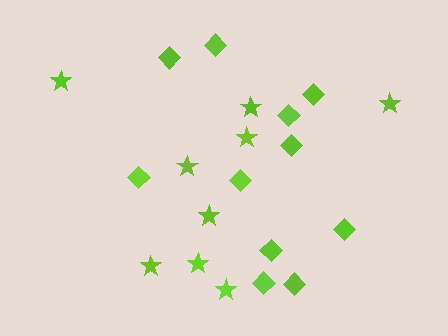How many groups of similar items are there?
There are 2 groups: one group of diamonds (11) and one group of stars (9).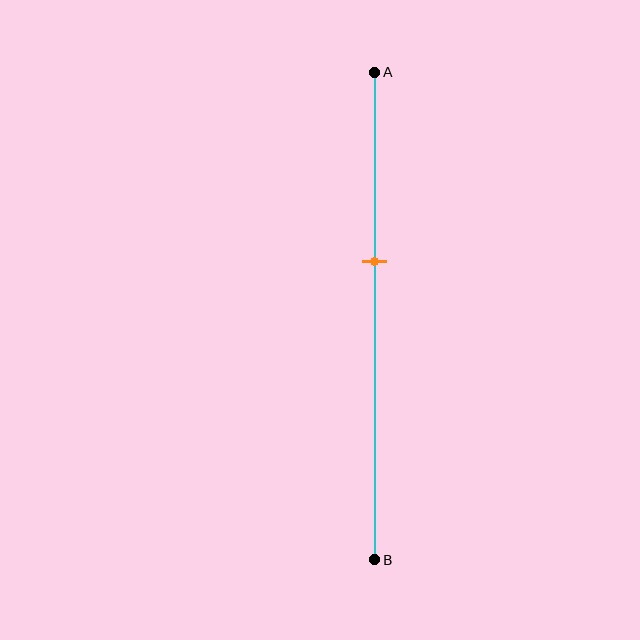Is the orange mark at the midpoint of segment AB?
No, the mark is at about 40% from A, not at the 50% midpoint.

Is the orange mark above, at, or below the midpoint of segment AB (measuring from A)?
The orange mark is above the midpoint of segment AB.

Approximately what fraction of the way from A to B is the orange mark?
The orange mark is approximately 40% of the way from A to B.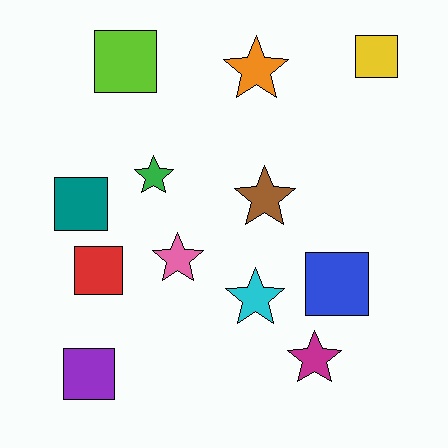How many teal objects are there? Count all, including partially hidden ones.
There is 1 teal object.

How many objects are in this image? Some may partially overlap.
There are 12 objects.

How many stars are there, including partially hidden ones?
There are 6 stars.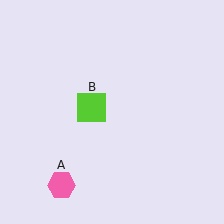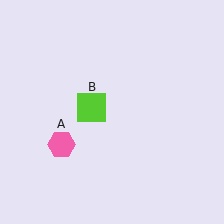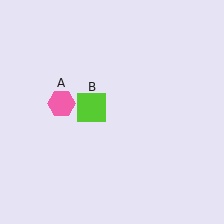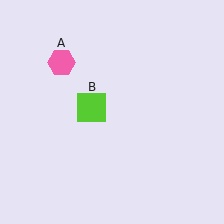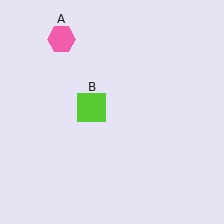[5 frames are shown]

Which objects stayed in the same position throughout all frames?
Lime square (object B) remained stationary.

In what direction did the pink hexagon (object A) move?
The pink hexagon (object A) moved up.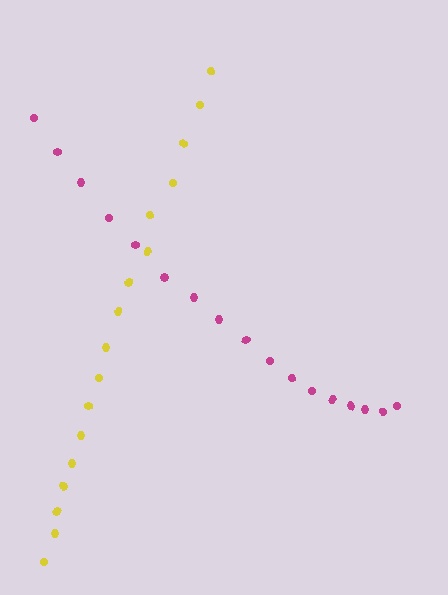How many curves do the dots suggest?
There are 2 distinct paths.